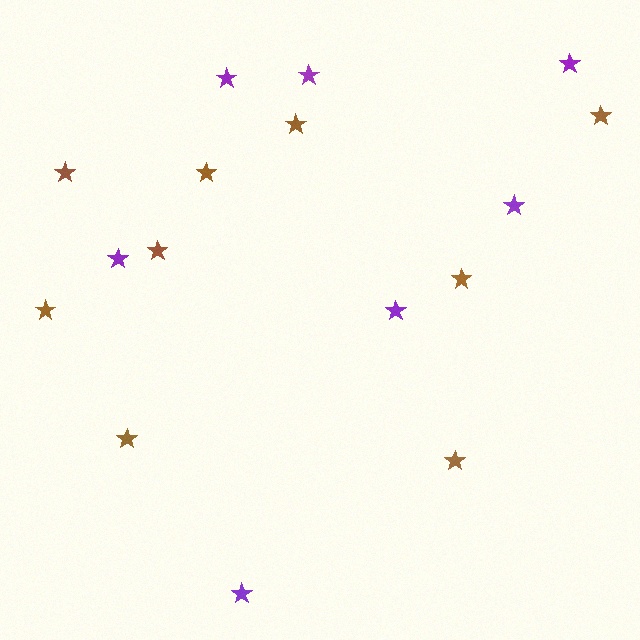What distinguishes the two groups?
There are 2 groups: one group of purple stars (7) and one group of brown stars (9).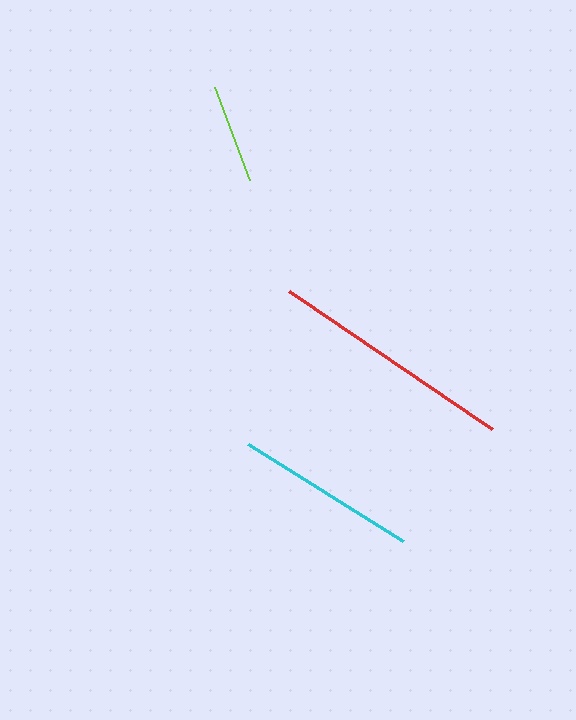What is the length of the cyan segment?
The cyan segment is approximately 183 pixels long.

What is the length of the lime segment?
The lime segment is approximately 99 pixels long.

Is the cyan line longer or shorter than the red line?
The red line is longer than the cyan line.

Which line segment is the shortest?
The lime line is the shortest at approximately 99 pixels.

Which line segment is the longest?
The red line is the longest at approximately 246 pixels.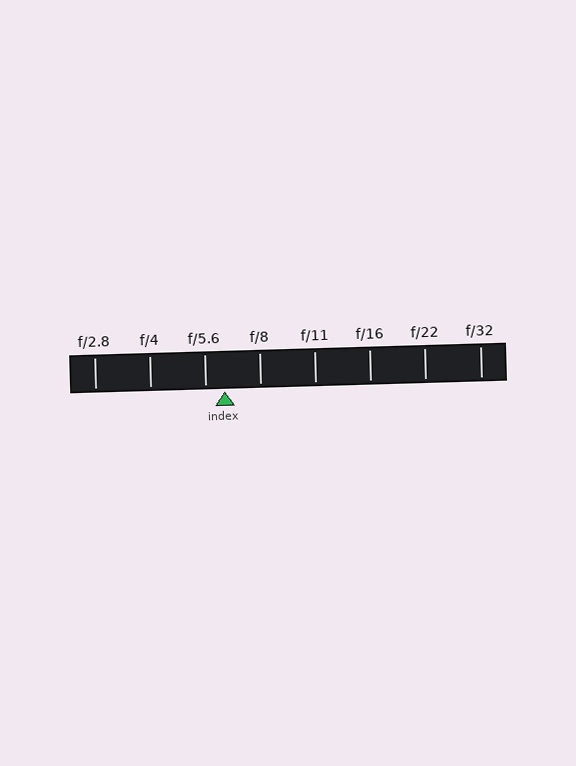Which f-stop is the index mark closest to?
The index mark is closest to f/5.6.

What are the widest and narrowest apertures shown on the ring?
The widest aperture shown is f/2.8 and the narrowest is f/32.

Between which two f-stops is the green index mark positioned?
The index mark is between f/5.6 and f/8.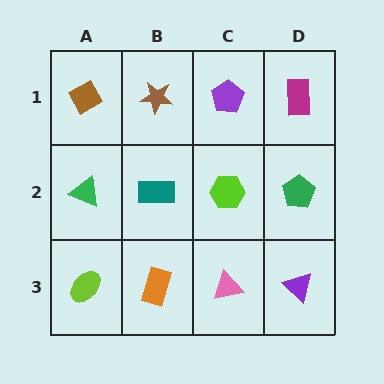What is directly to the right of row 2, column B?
A lime hexagon.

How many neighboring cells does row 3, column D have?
2.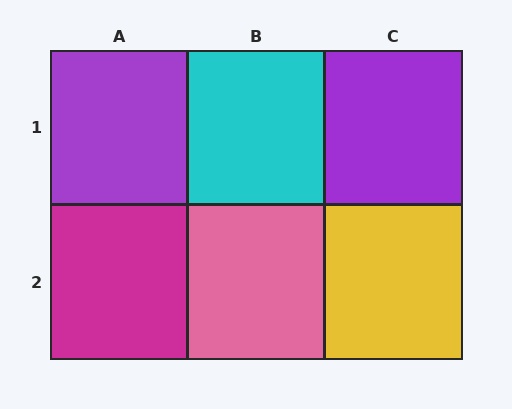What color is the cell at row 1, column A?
Purple.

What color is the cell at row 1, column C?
Purple.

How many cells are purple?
2 cells are purple.